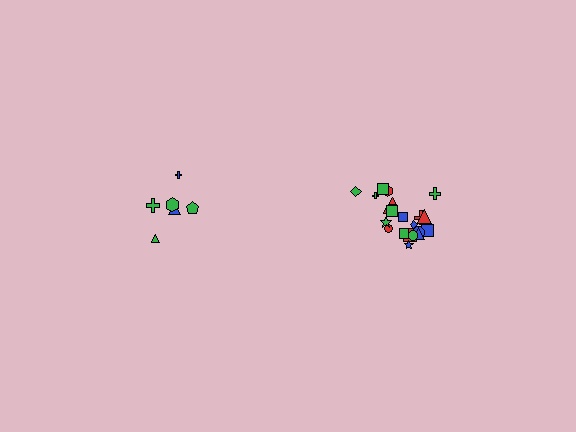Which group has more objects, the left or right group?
The right group.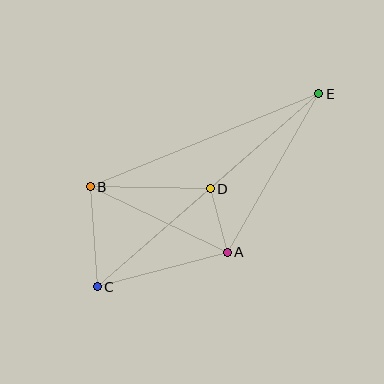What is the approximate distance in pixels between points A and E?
The distance between A and E is approximately 183 pixels.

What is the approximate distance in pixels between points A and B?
The distance between A and B is approximately 152 pixels.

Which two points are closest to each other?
Points A and D are closest to each other.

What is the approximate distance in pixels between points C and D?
The distance between C and D is approximately 150 pixels.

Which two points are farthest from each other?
Points C and E are farthest from each other.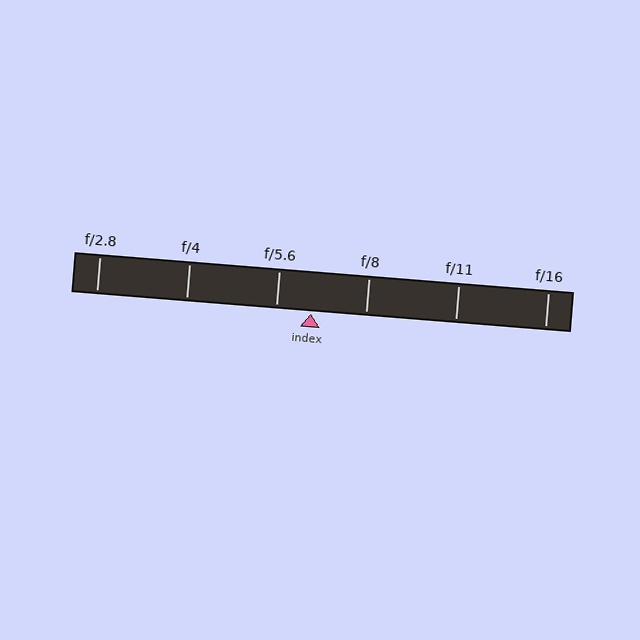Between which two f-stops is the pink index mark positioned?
The index mark is between f/5.6 and f/8.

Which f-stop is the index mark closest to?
The index mark is closest to f/5.6.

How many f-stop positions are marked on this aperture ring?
There are 6 f-stop positions marked.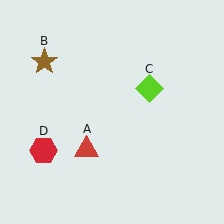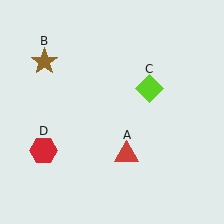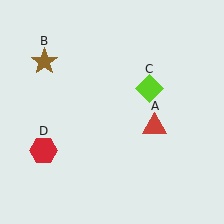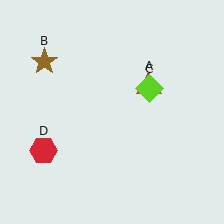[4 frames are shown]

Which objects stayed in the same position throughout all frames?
Brown star (object B) and lime diamond (object C) and red hexagon (object D) remained stationary.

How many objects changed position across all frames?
1 object changed position: red triangle (object A).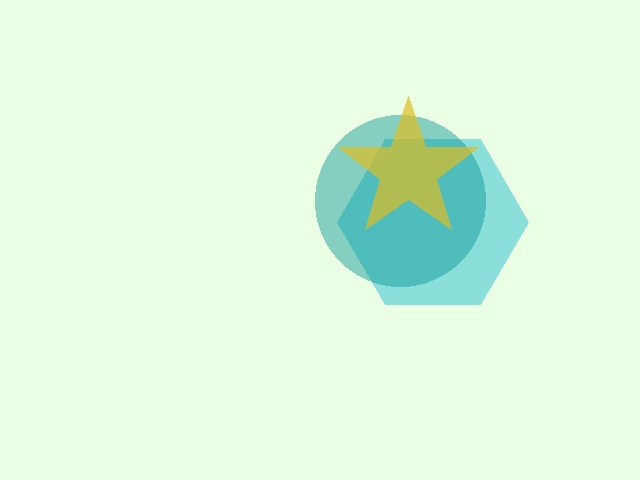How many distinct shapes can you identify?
There are 3 distinct shapes: a cyan hexagon, a teal circle, a yellow star.